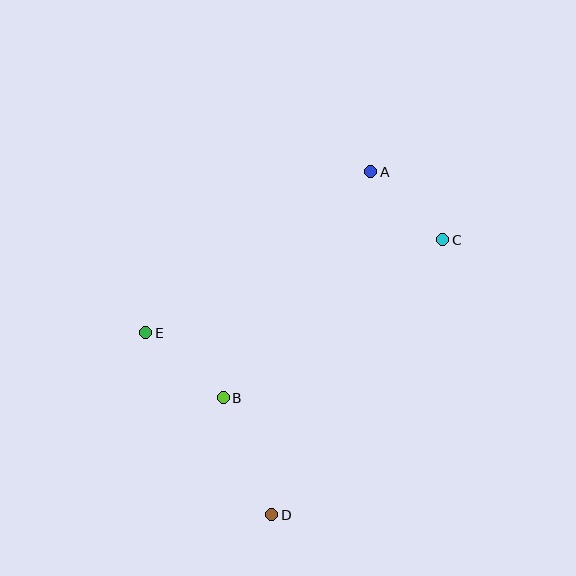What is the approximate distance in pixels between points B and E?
The distance between B and E is approximately 101 pixels.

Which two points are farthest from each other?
Points A and D are farthest from each other.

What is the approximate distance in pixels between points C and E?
The distance between C and E is approximately 311 pixels.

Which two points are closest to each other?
Points A and C are closest to each other.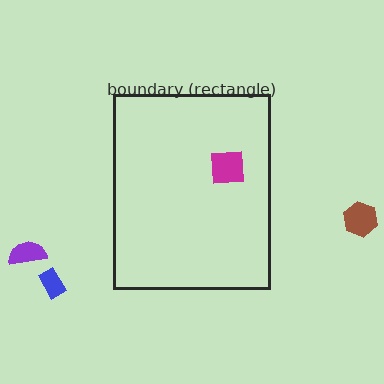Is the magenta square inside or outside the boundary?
Inside.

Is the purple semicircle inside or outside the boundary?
Outside.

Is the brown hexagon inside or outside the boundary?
Outside.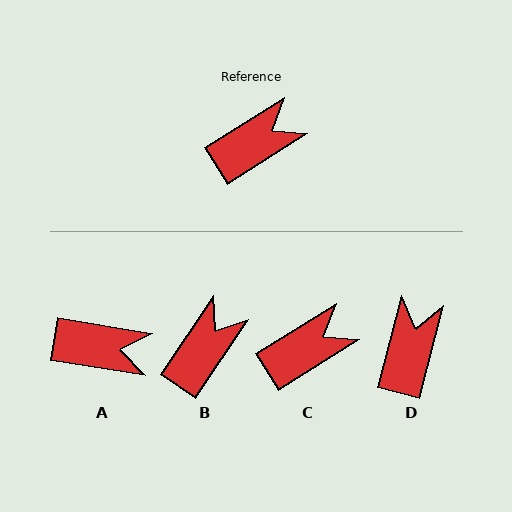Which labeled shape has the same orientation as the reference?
C.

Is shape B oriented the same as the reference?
No, it is off by about 24 degrees.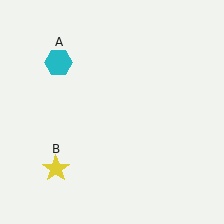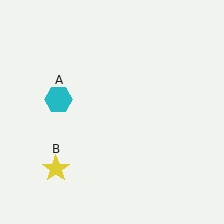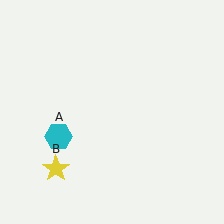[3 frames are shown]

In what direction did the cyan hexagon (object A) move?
The cyan hexagon (object A) moved down.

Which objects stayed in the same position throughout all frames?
Yellow star (object B) remained stationary.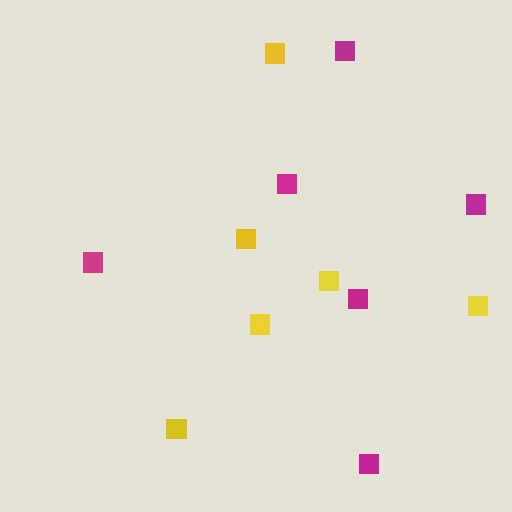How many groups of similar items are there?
There are 2 groups: one group of magenta squares (6) and one group of yellow squares (6).